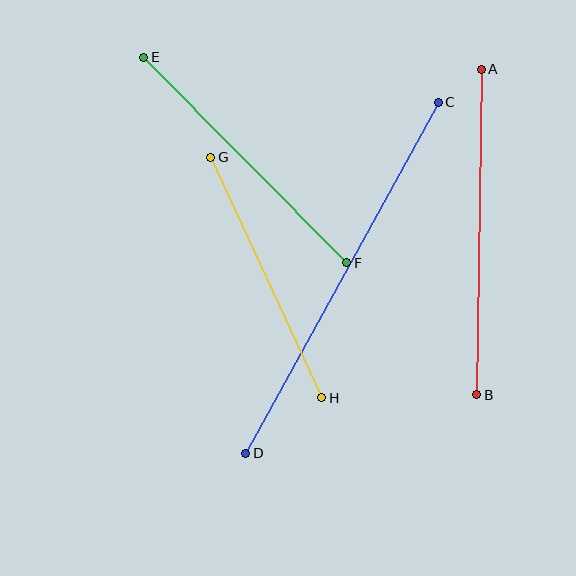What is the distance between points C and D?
The distance is approximately 400 pixels.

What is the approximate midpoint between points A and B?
The midpoint is at approximately (479, 232) pixels.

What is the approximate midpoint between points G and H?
The midpoint is at approximately (266, 278) pixels.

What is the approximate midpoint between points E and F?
The midpoint is at approximately (245, 160) pixels.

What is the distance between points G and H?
The distance is approximately 265 pixels.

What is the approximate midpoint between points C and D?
The midpoint is at approximately (342, 278) pixels.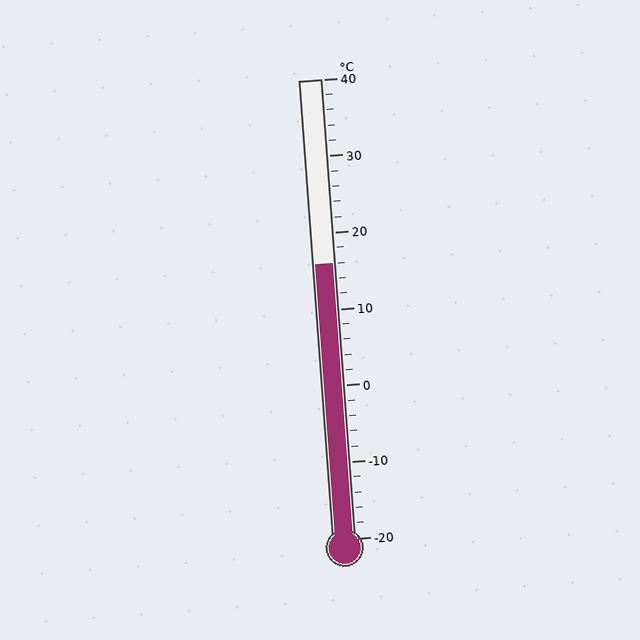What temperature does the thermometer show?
The thermometer shows approximately 16°C.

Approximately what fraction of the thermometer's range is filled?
The thermometer is filled to approximately 60% of its range.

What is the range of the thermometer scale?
The thermometer scale ranges from -20°C to 40°C.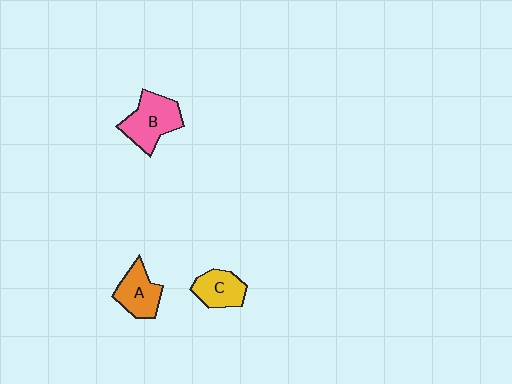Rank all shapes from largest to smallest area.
From largest to smallest: B (pink), A (orange), C (yellow).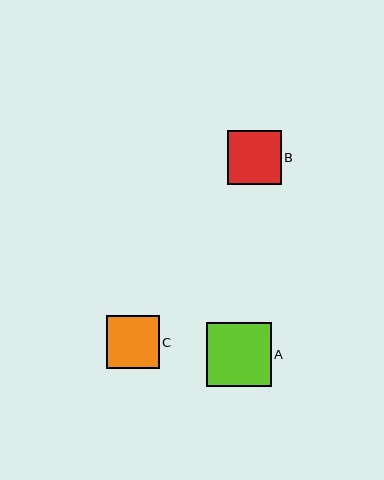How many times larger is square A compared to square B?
Square A is approximately 1.2 times the size of square B.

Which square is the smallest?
Square C is the smallest with a size of approximately 53 pixels.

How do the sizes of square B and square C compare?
Square B and square C are approximately the same size.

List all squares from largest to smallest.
From largest to smallest: A, B, C.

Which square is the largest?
Square A is the largest with a size of approximately 64 pixels.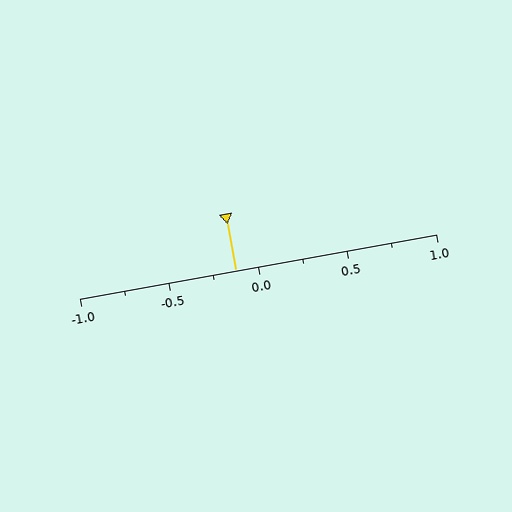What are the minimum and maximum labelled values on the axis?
The axis runs from -1.0 to 1.0.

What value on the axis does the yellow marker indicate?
The marker indicates approximately -0.12.